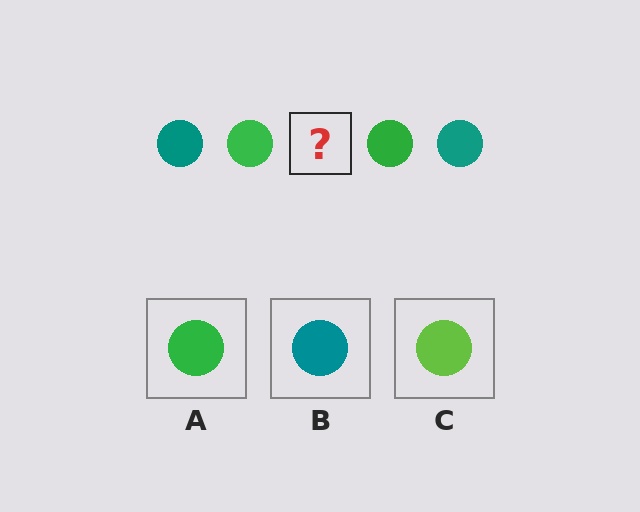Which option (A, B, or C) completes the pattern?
B.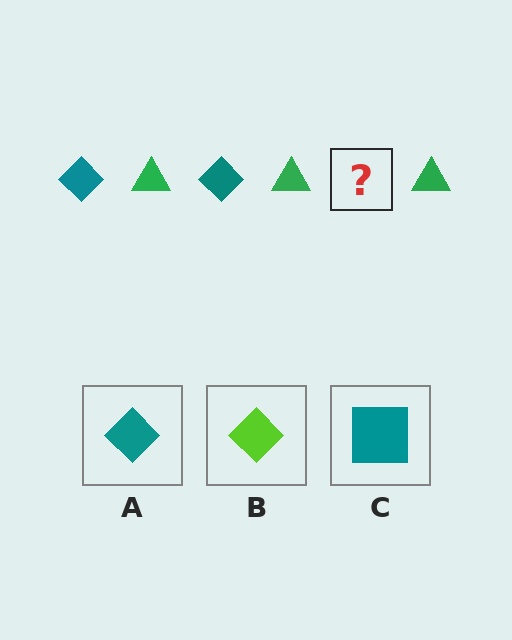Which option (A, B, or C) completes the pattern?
A.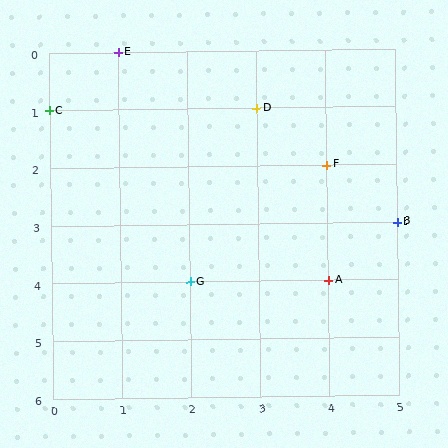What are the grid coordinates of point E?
Point E is at grid coordinates (1, 0).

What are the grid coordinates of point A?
Point A is at grid coordinates (4, 4).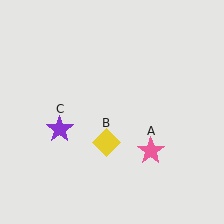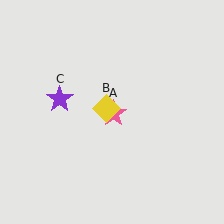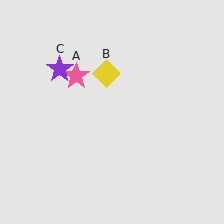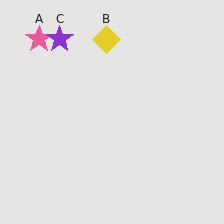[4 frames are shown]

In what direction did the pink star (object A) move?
The pink star (object A) moved up and to the left.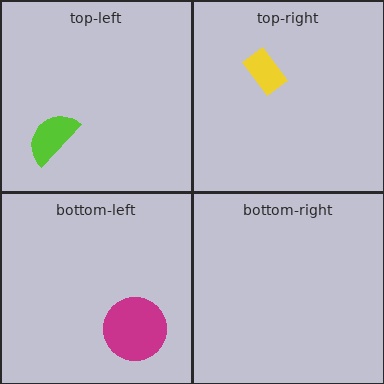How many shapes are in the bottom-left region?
1.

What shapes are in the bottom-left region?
The magenta circle.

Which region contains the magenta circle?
The bottom-left region.